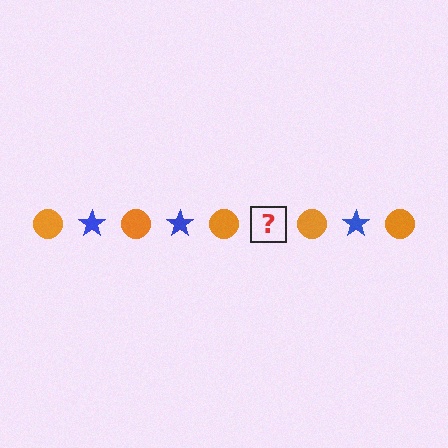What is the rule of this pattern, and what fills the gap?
The rule is that the pattern alternates between orange circle and blue star. The gap should be filled with a blue star.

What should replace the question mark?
The question mark should be replaced with a blue star.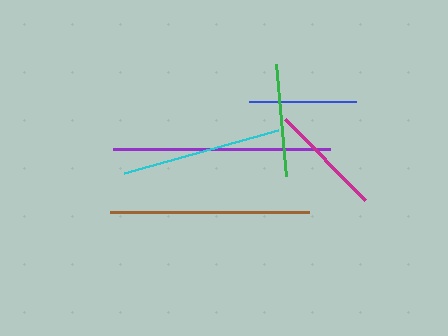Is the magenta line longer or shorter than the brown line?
The brown line is longer than the magenta line.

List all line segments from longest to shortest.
From longest to shortest: purple, brown, cyan, magenta, green, blue.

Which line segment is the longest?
The purple line is the longest at approximately 217 pixels.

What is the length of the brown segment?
The brown segment is approximately 199 pixels long.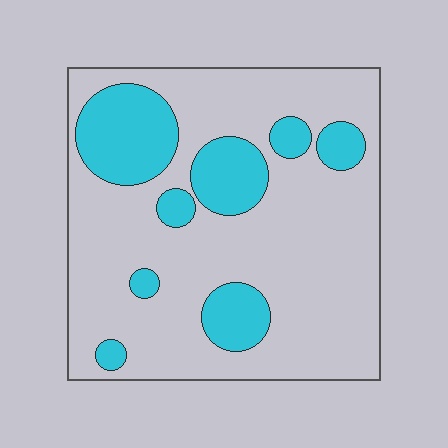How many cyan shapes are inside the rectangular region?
8.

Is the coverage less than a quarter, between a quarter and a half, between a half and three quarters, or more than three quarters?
Less than a quarter.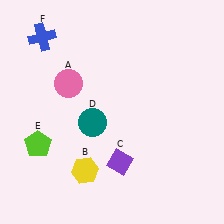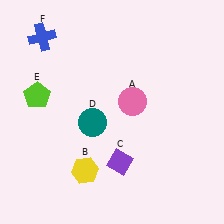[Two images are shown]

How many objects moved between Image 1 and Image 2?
2 objects moved between the two images.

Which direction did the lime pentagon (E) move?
The lime pentagon (E) moved up.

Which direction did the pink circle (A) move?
The pink circle (A) moved right.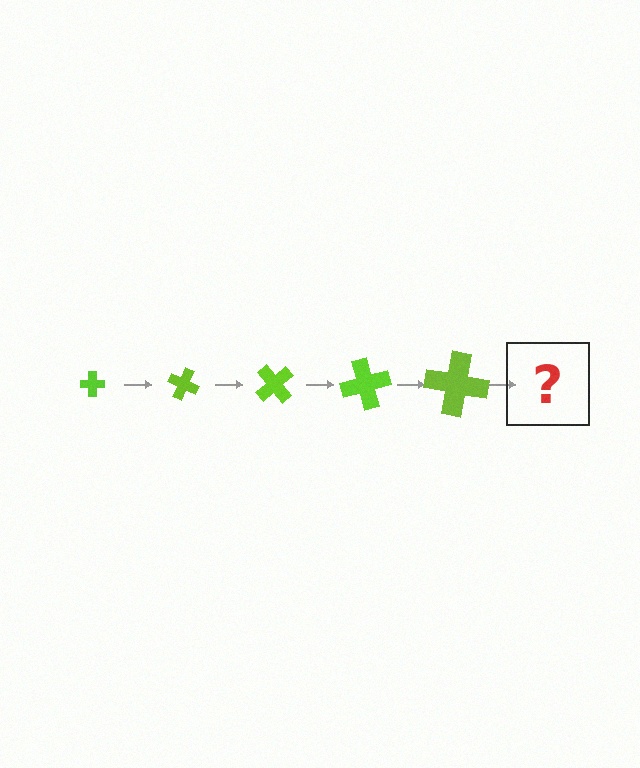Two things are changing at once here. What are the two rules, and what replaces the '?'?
The two rules are that the cross grows larger each step and it rotates 25 degrees each step. The '?' should be a cross, larger than the previous one and rotated 125 degrees from the start.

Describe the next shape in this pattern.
It should be a cross, larger than the previous one and rotated 125 degrees from the start.